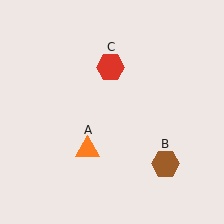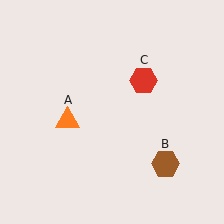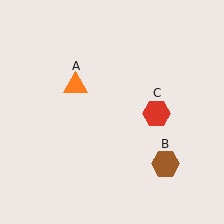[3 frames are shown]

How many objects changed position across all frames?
2 objects changed position: orange triangle (object A), red hexagon (object C).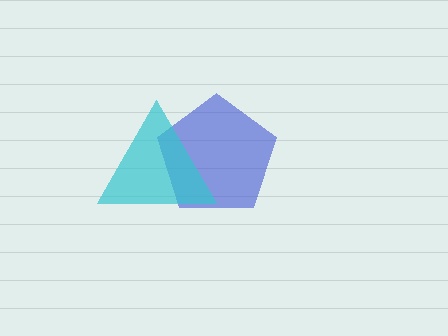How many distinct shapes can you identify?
There are 2 distinct shapes: a blue pentagon, a cyan triangle.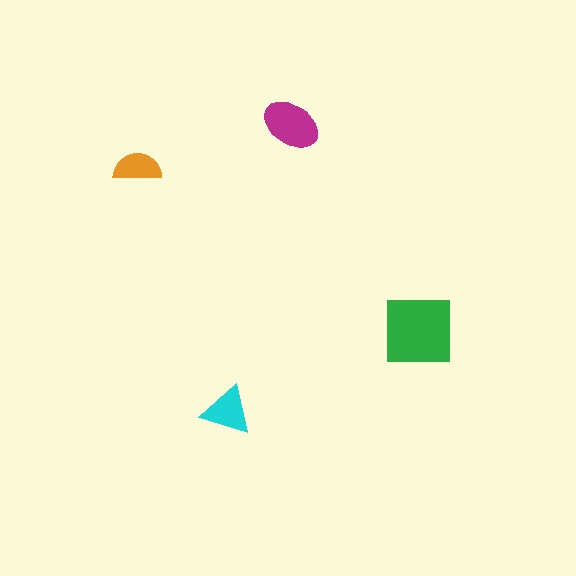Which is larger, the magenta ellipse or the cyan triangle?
The magenta ellipse.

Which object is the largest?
The green square.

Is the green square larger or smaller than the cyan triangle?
Larger.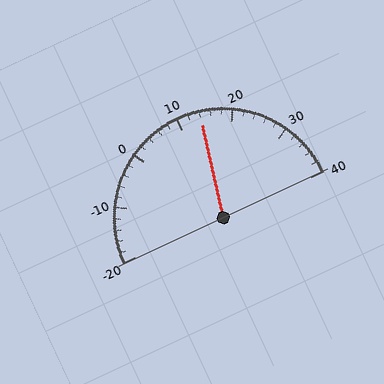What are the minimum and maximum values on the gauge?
The gauge ranges from -20 to 40.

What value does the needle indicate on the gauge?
The needle indicates approximately 14.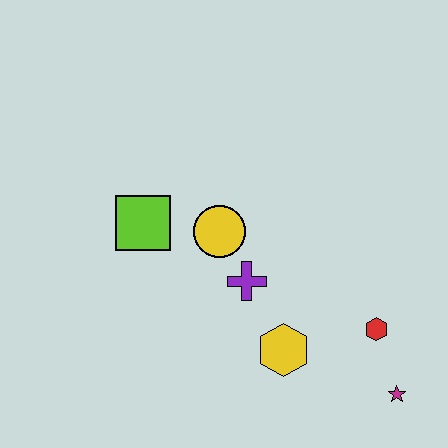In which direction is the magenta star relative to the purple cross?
The magenta star is to the right of the purple cross.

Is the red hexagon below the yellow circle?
Yes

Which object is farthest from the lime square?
The magenta star is farthest from the lime square.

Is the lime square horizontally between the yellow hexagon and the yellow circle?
No